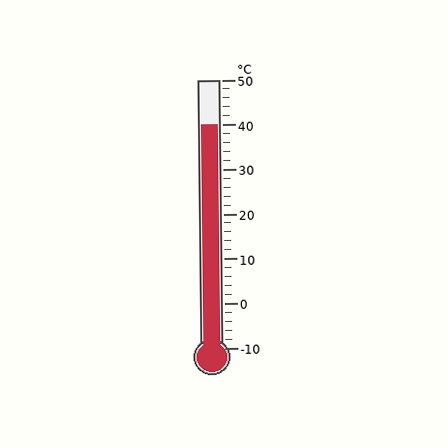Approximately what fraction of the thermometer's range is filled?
The thermometer is filled to approximately 85% of its range.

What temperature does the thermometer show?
The thermometer shows approximately 40°C.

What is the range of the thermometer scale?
The thermometer scale ranges from -10°C to 50°C.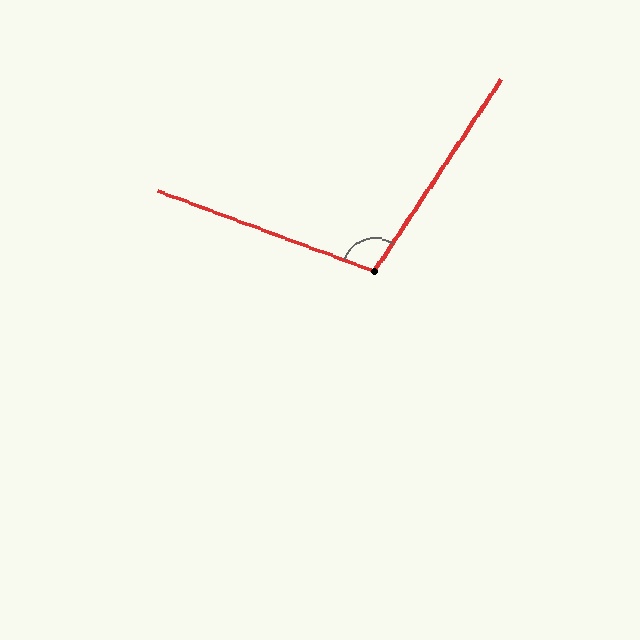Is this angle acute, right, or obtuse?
It is obtuse.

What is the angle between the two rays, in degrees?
Approximately 103 degrees.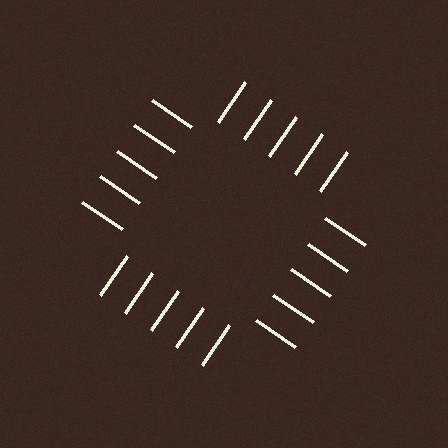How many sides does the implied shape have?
4 sides — the line-ends trace a square.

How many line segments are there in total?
20 — 5 along each of the 4 edges.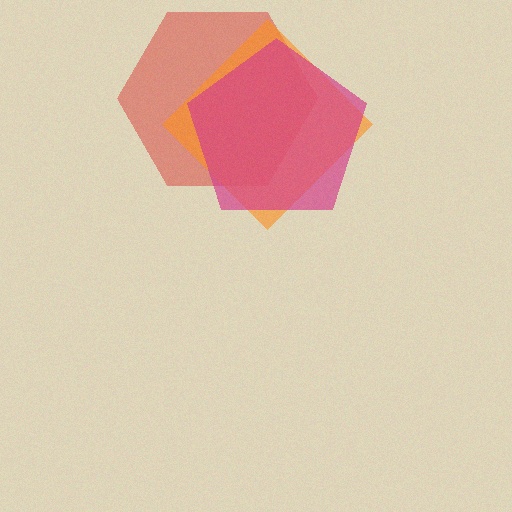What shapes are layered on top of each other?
The layered shapes are: a red hexagon, an orange diamond, a magenta pentagon.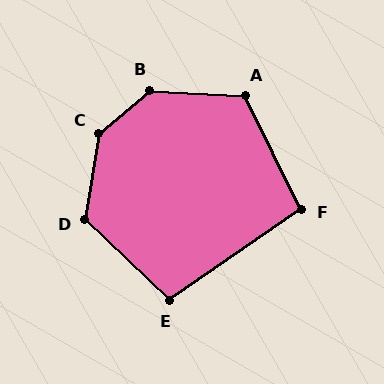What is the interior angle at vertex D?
Approximately 125 degrees (obtuse).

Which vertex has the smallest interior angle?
F, at approximately 99 degrees.